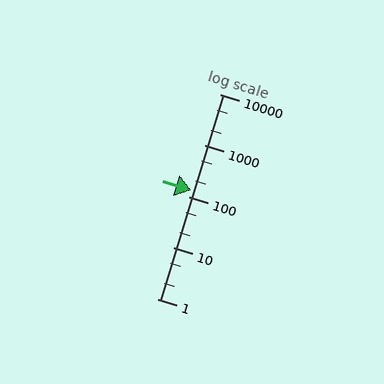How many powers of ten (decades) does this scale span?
The scale spans 4 decades, from 1 to 10000.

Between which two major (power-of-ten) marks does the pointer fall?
The pointer is between 100 and 1000.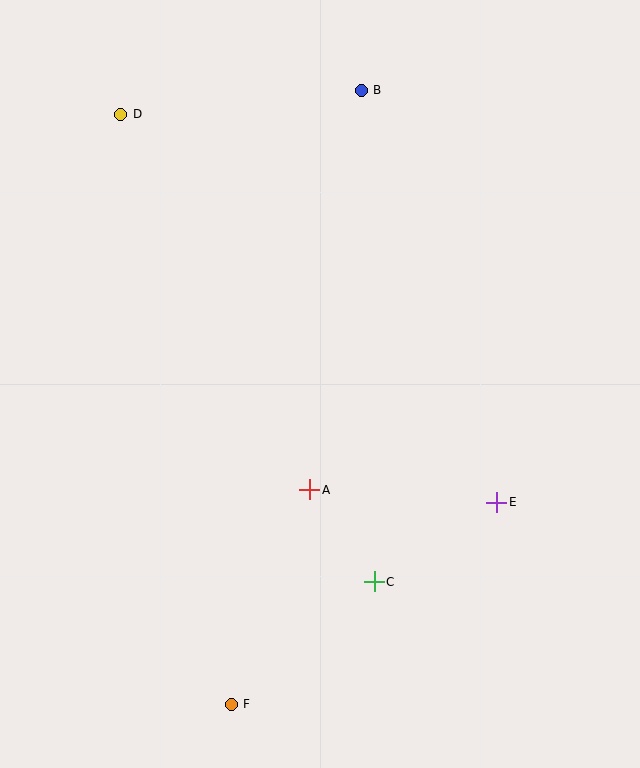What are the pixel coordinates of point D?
Point D is at (121, 114).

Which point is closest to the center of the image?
Point A at (310, 490) is closest to the center.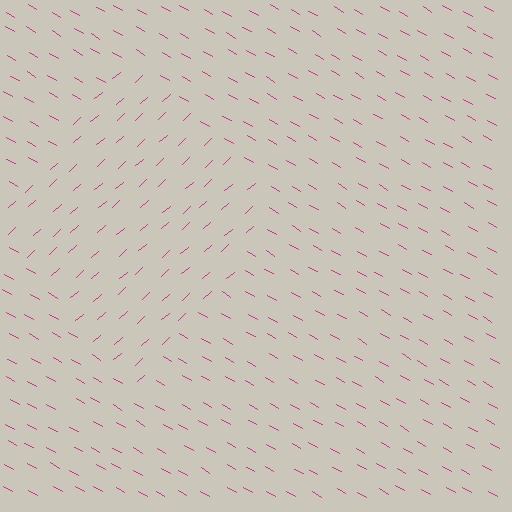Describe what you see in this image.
The image is filled with small magenta line segments. A diamond region in the image has lines oriented differently from the surrounding lines, creating a visible texture boundary.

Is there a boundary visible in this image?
Yes, there is a texture boundary formed by a change in line orientation.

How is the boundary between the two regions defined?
The boundary is defined purely by a change in line orientation (approximately 72 degrees difference). All lines are the same color and thickness.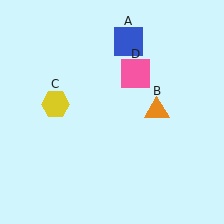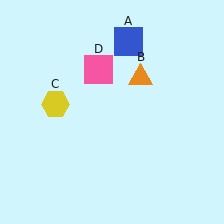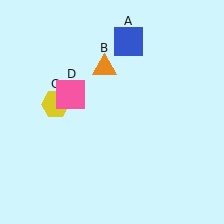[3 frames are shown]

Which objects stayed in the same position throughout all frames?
Blue square (object A) and yellow hexagon (object C) remained stationary.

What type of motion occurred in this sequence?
The orange triangle (object B), pink square (object D) rotated counterclockwise around the center of the scene.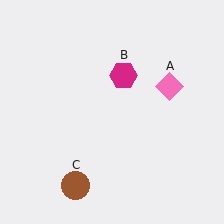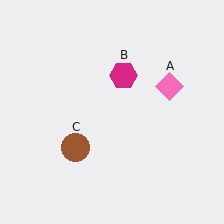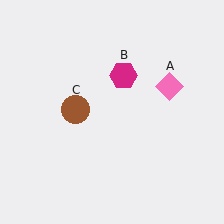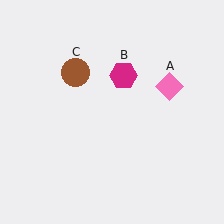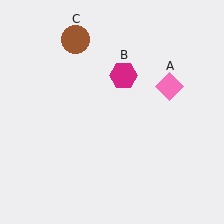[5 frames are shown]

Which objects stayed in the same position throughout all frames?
Pink diamond (object A) and magenta hexagon (object B) remained stationary.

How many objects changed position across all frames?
1 object changed position: brown circle (object C).